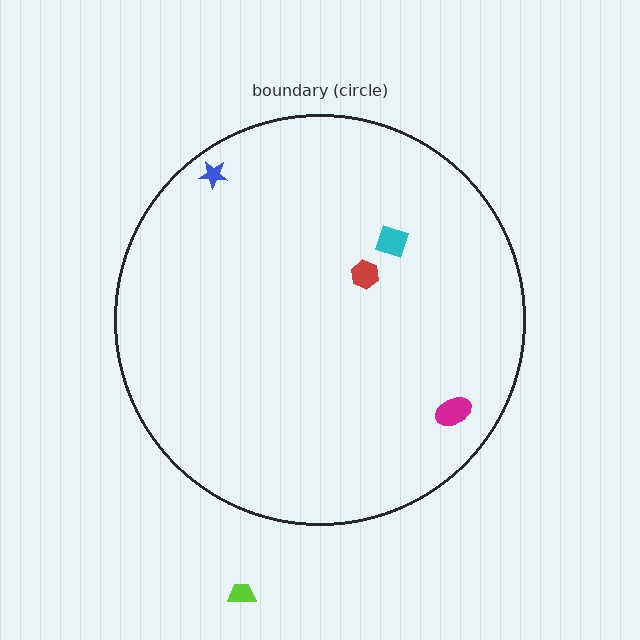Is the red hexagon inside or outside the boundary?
Inside.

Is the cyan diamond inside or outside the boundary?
Inside.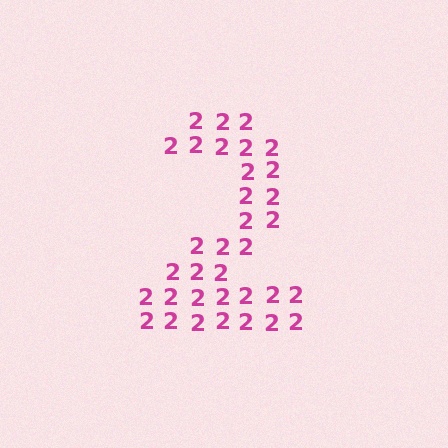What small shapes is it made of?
It is made of small digit 2's.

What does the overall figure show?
The overall figure shows the digit 2.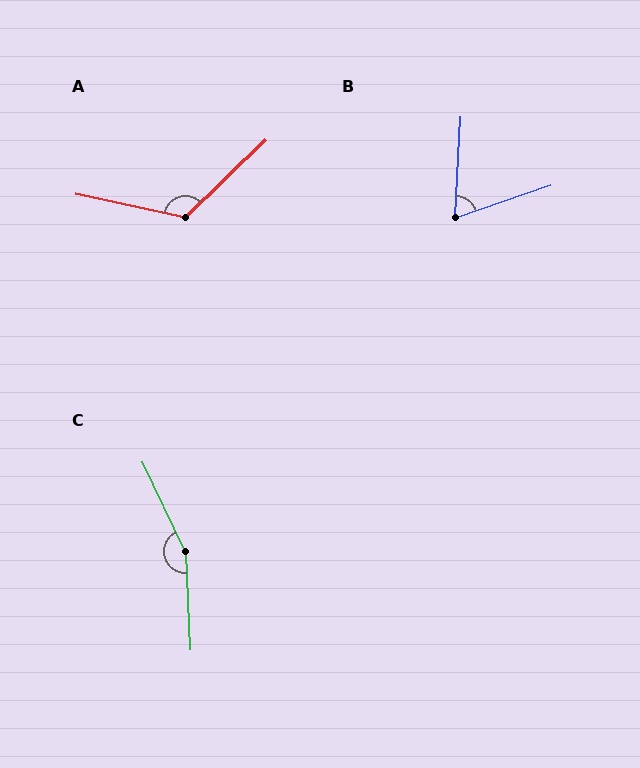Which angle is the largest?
C, at approximately 157 degrees.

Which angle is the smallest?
B, at approximately 68 degrees.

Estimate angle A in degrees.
Approximately 124 degrees.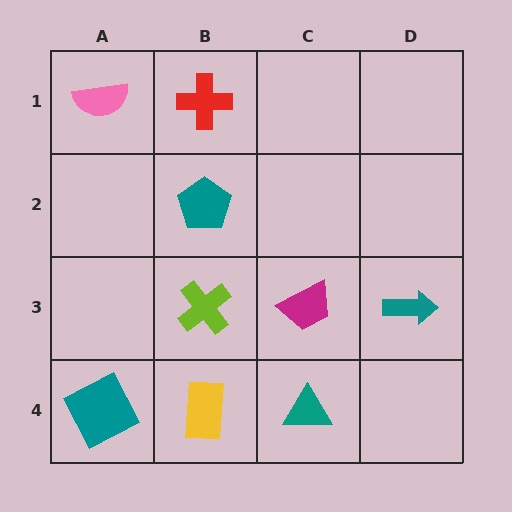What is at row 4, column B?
A yellow rectangle.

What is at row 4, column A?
A teal square.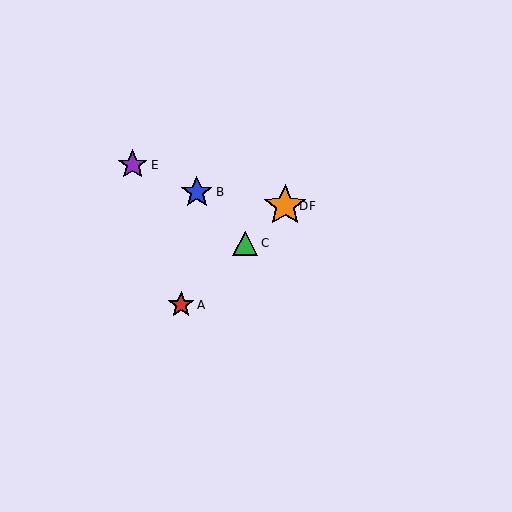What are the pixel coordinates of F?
Object F is at (285, 206).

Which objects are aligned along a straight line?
Objects A, C, D, F are aligned along a straight line.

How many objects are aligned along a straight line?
4 objects (A, C, D, F) are aligned along a straight line.